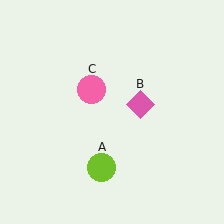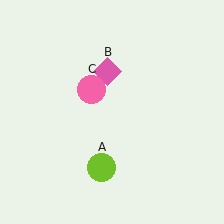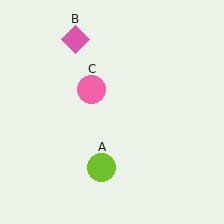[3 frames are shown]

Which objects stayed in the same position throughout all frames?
Lime circle (object A) and pink circle (object C) remained stationary.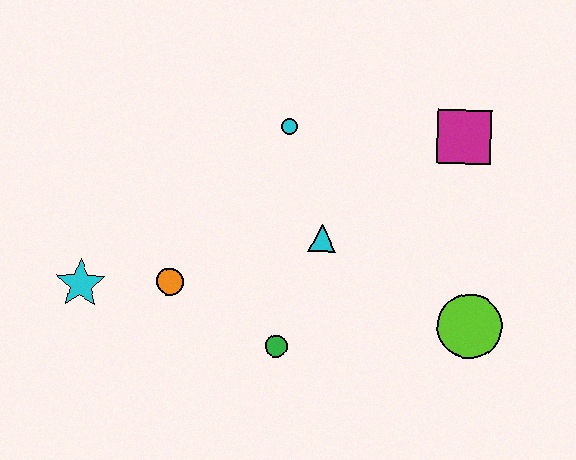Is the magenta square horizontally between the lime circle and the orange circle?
Yes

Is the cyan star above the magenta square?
No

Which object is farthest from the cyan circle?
The lime circle is farthest from the cyan circle.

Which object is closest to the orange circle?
The cyan star is closest to the orange circle.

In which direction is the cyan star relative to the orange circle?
The cyan star is to the left of the orange circle.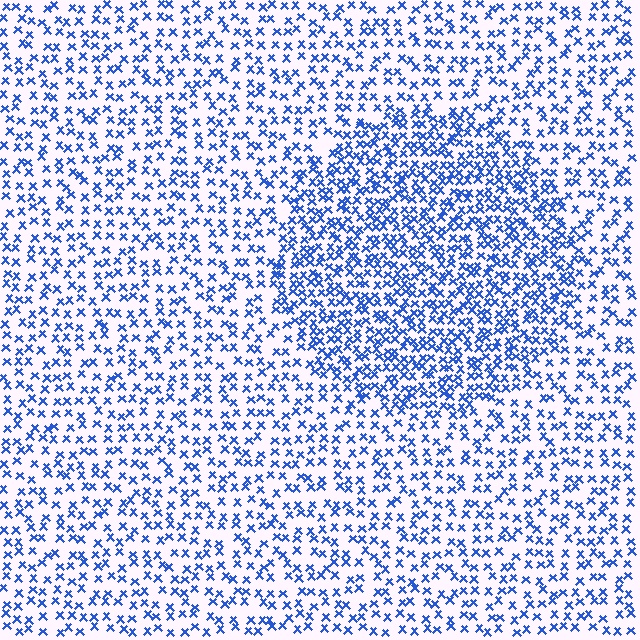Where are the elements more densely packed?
The elements are more densely packed inside the circle boundary.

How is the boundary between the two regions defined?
The boundary is defined by a change in element density (approximately 1.9x ratio). All elements are the same color, size, and shape.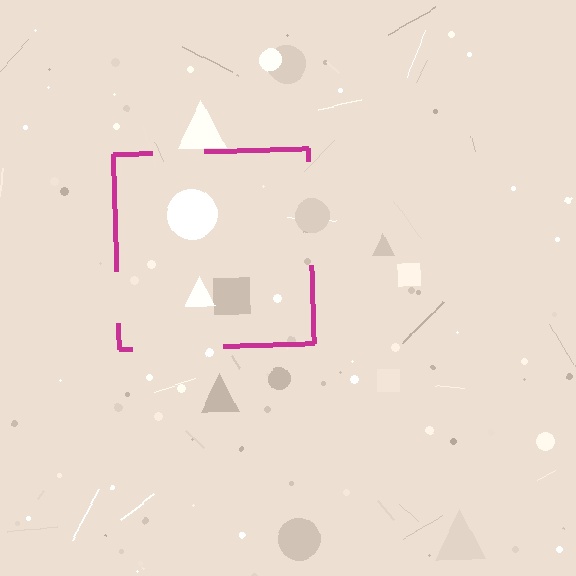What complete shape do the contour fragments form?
The contour fragments form a square.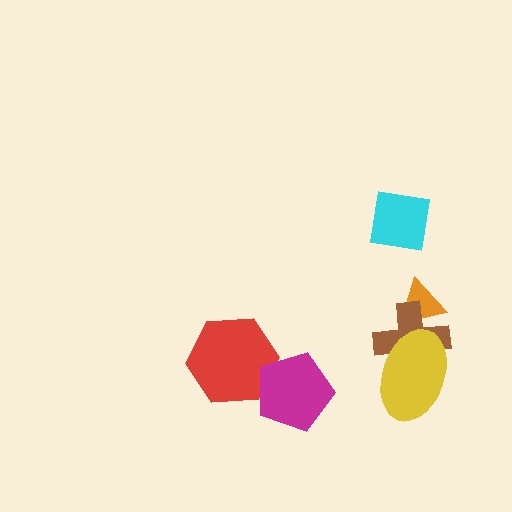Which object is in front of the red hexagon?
The magenta pentagon is in front of the red hexagon.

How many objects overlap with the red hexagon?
1 object overlaps with the red hexagon.